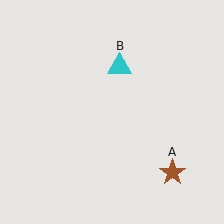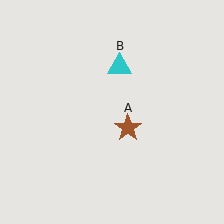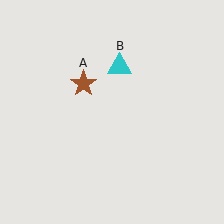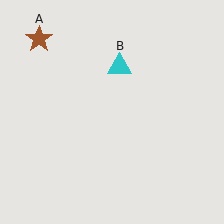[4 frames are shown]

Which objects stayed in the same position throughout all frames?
Cyan triangle (object B) remained stationary.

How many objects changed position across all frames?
1 object changed position: brown star (object A).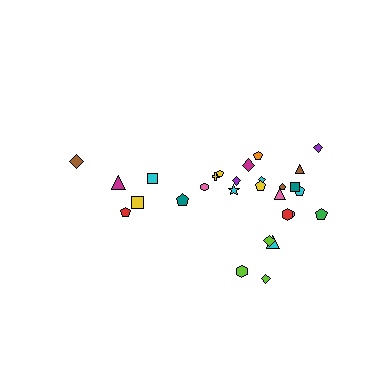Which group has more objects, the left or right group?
The right group.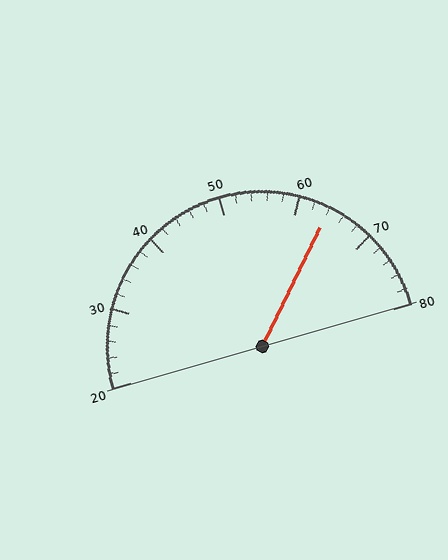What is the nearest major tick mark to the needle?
The nearest major tick mark is 60.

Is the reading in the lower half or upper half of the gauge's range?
The reading is in the upper half of the range (20 to 80).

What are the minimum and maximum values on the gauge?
The gauge ranges from 20 to 80.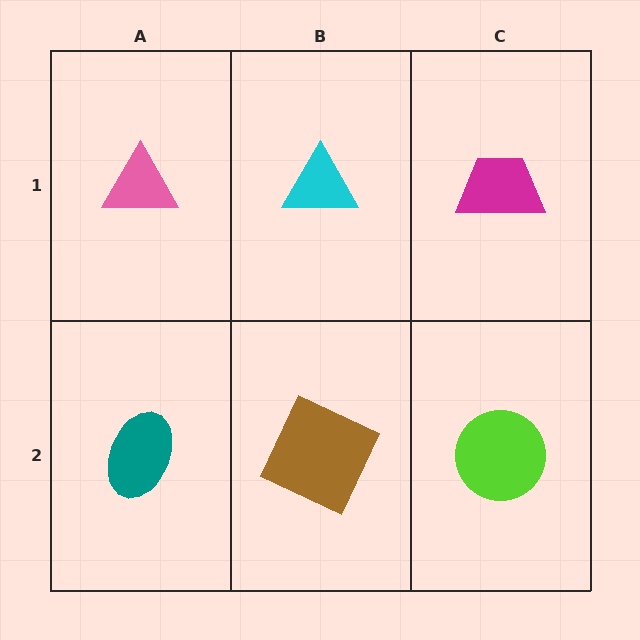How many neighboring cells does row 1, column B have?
3.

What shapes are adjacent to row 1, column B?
A brown square (row 2, column B), a pink triangle (row 1, column A), a magenta trapezoid (row 1, column C).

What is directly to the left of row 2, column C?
A brown square.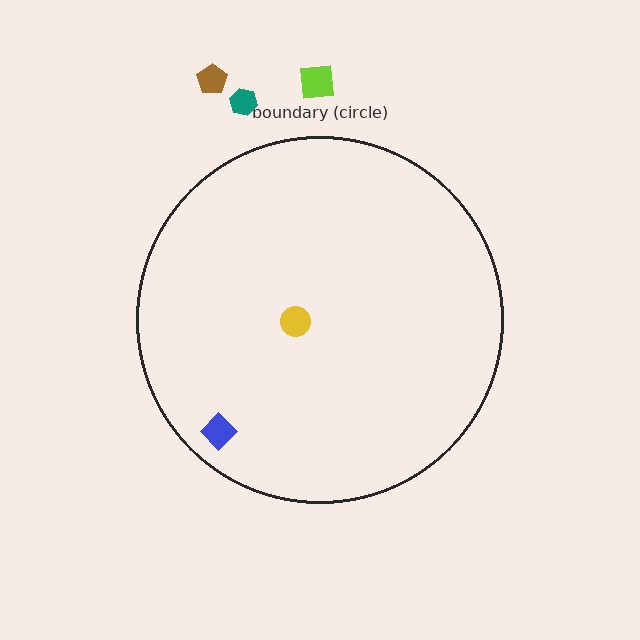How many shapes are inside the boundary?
2 inside, 3 outside.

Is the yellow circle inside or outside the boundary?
Inside.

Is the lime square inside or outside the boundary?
Outside.